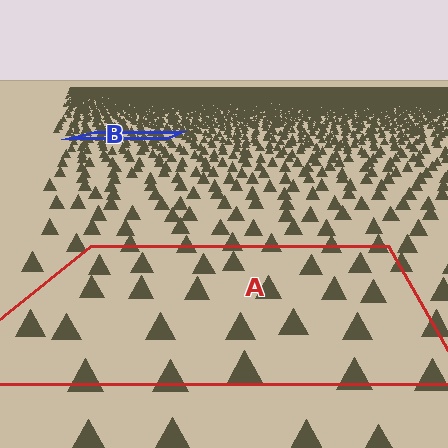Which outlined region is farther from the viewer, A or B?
Region B is farther from the viewer — the texture elements inside it appear smaller and more densely packed.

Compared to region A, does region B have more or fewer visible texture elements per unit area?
Region B has more texture elements per unit area — they are packed more densely because it is farther away.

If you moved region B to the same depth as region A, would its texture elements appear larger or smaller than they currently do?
They would appear larger. At a closer depth, the same texture elements are projected at a bigger on-screen size.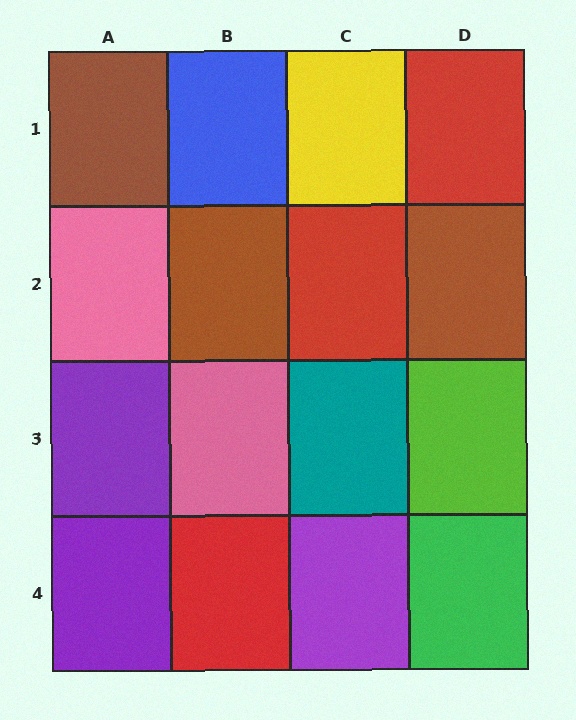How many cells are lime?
1 cell is lime.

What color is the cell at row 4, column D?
Green.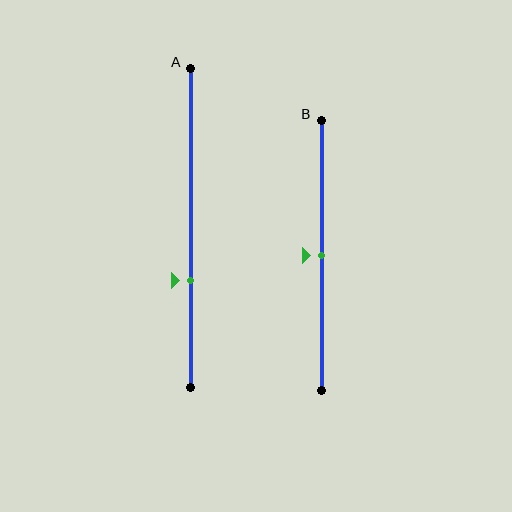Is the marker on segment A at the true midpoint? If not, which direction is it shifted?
No, the marker on segment A is shifted downward by about 16% of the segment length.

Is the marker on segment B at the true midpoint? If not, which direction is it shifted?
Yes, the marker on segment B is at the true midpoint.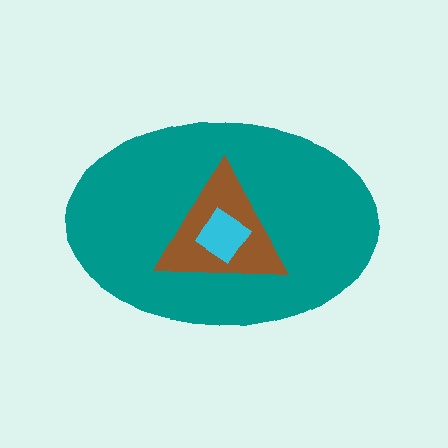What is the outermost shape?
The teal ellipse.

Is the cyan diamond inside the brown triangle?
Yes.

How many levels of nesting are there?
3.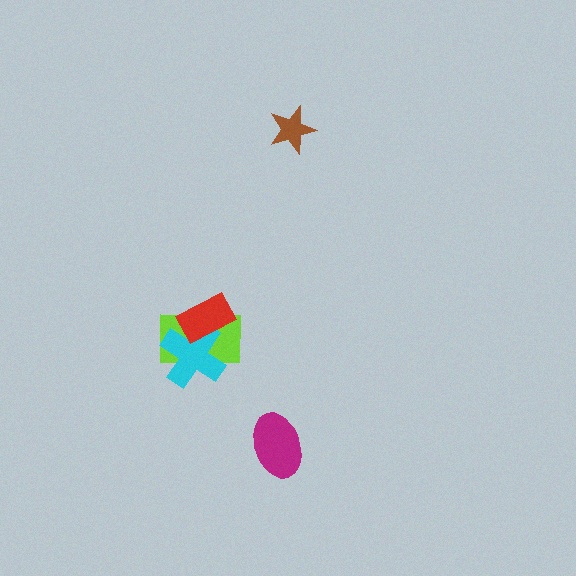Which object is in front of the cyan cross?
The red rectangle is in front of the cyan cross.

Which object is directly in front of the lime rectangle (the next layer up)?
The cyan cross is directly in front of the lime rectangle.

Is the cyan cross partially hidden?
Yes, it is partially covered by another shape.